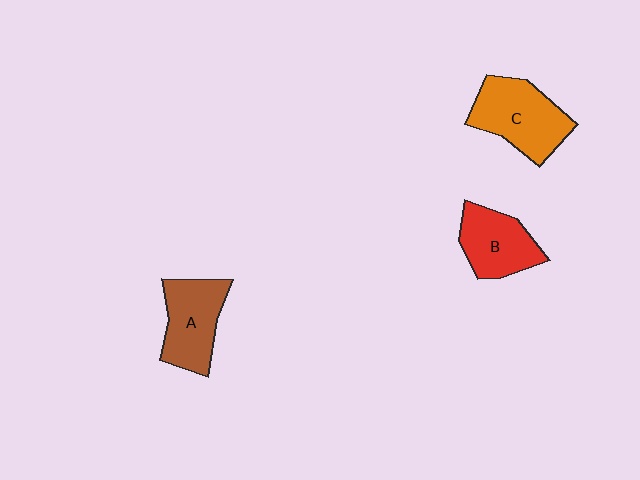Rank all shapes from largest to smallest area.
From largest to smallest: C (orange), A (brown), B (red).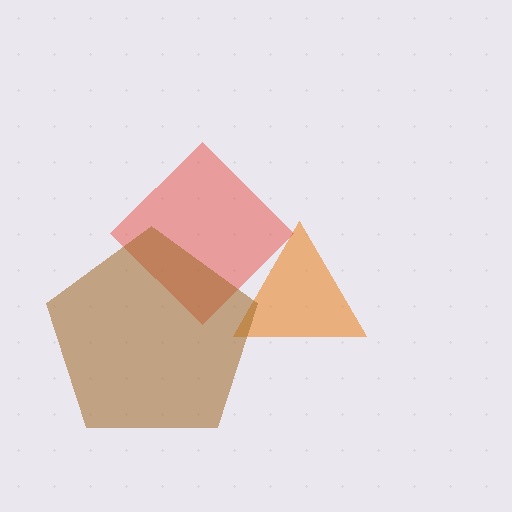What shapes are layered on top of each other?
The layered shapes are: an orange triangle, a red diamond, a brown pentagon.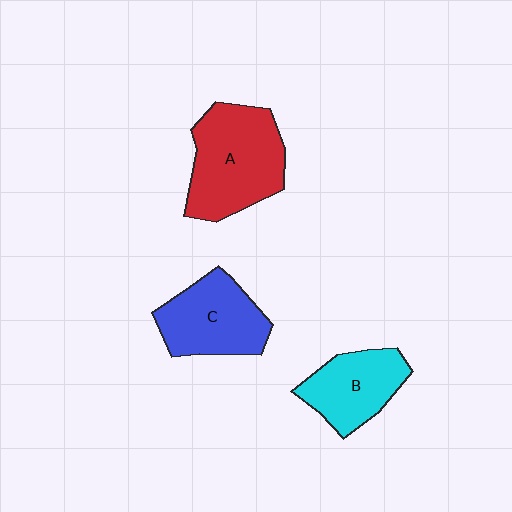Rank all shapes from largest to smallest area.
From largest to smallest: A (red), C (blue), B (cyan).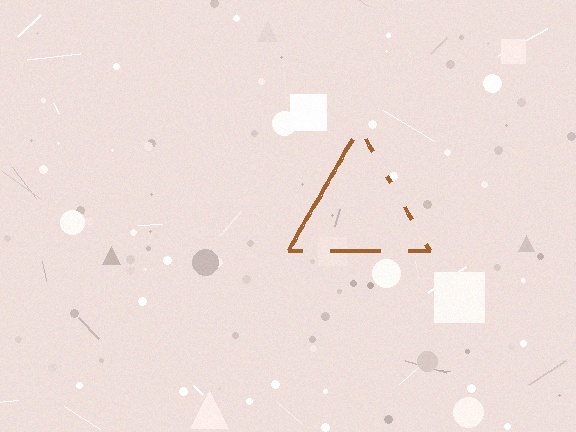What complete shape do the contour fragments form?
The contour fragments form a triangle.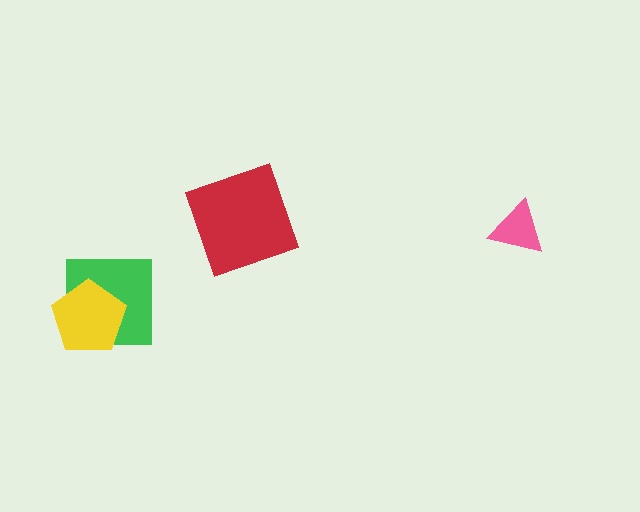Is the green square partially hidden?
Yes, it is partially covered by another shape.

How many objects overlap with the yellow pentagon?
1 object overlaps with the yellow pentagon.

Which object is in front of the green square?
The yellow pentagon is in front of the green square.